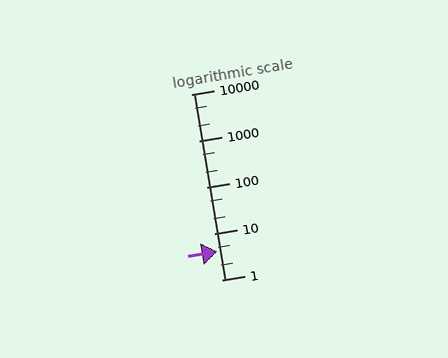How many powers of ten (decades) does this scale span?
The scale spans 4 decades, from 1 to 10000.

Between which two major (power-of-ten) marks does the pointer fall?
The pointer is between 1 and 10.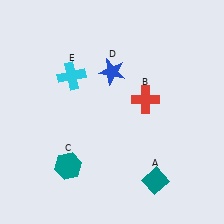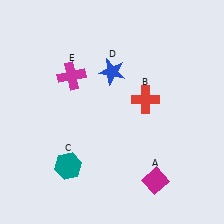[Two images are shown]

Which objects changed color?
A changed from teal to magenta. E changed from cyan to magenta.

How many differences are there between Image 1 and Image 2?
There are 2 differences between the two images.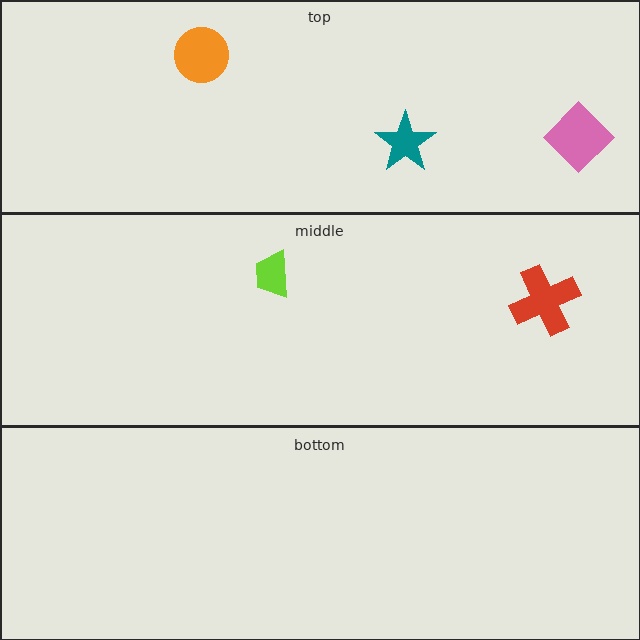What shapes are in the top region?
The orange circle, the pink diamond, the teal star.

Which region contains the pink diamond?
The top region.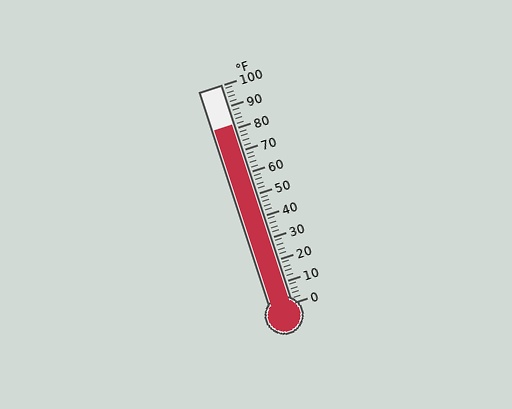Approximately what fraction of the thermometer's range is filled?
The thermometer is filled to approximately 80% of its range.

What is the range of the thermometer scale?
The thermometer scale ranges from 0°F to 100°F.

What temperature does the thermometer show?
The thermometer shows approximately 82°F.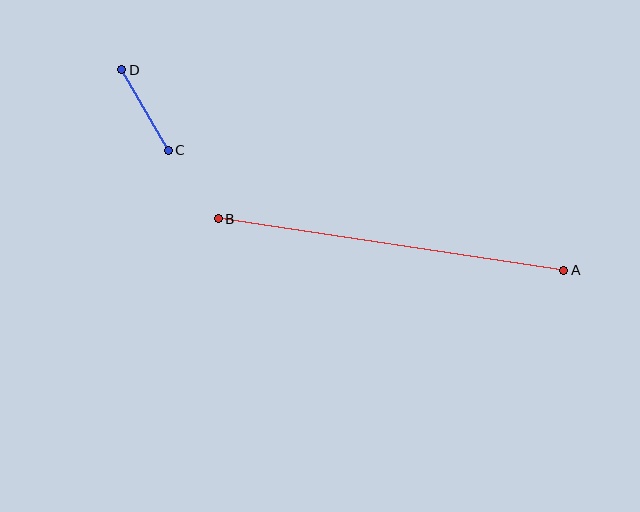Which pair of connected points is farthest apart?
Points A and B are farthest apart.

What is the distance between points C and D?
The distance is approximately 93 pixels.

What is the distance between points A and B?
The distance is approximately 349 pixels.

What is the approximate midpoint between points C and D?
The midpoint is at approximately (145, 110) pixels.